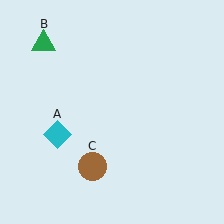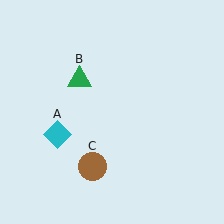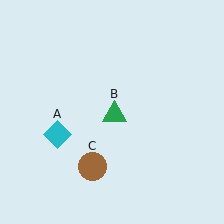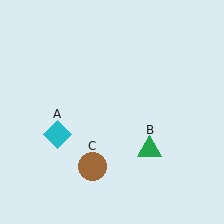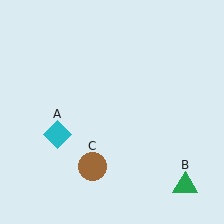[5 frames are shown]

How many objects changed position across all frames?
1 object changed position: green triangle (object B).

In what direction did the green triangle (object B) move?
The green triangle (object B) moved down and to the right.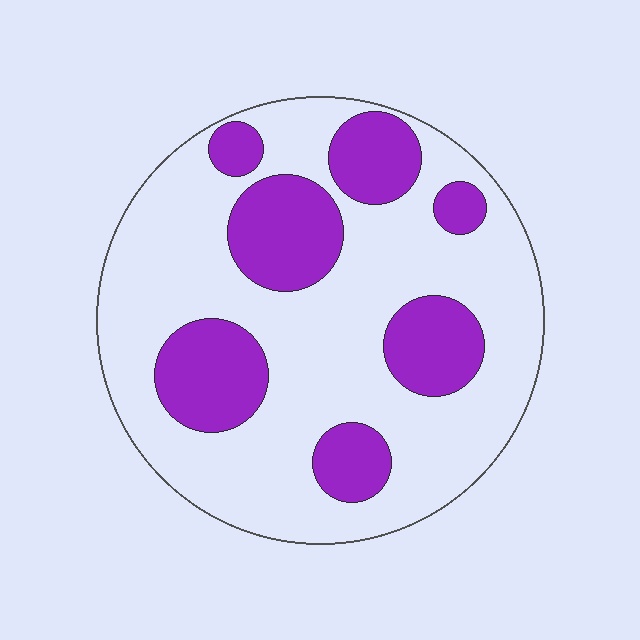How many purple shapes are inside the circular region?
7.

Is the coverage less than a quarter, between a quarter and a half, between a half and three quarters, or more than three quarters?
Between a quarter and a half.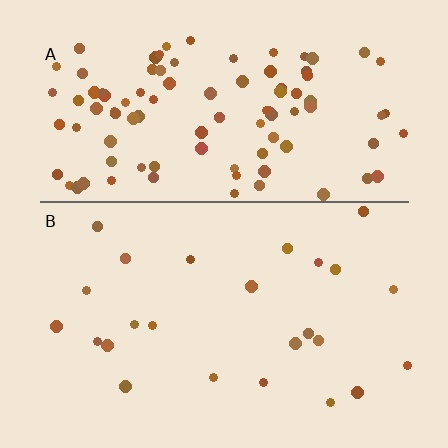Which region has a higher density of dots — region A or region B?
A (the top).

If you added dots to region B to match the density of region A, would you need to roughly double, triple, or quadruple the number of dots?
Approximately quadruple.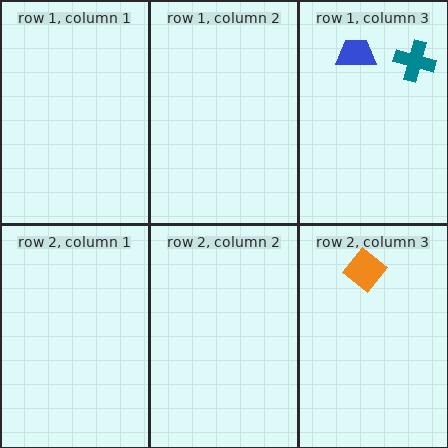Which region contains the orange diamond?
The row 2, column 3 region.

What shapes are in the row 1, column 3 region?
The blue trapezoid, the teal cross.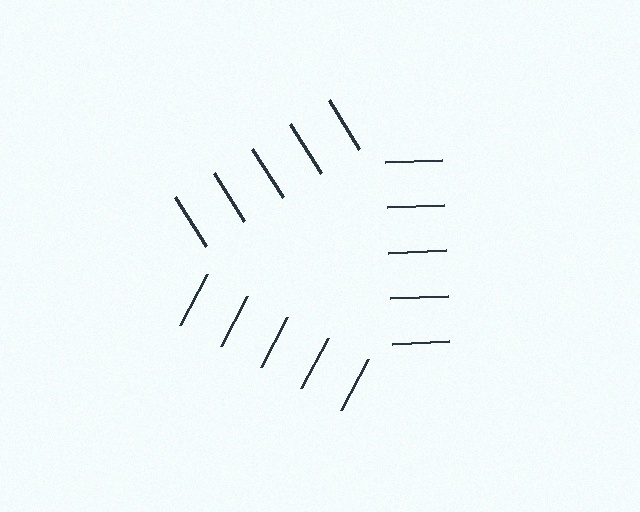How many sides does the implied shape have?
3 sides — the line-ends trace a triangle.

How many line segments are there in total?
15 — 5 along each of the 3 edges.